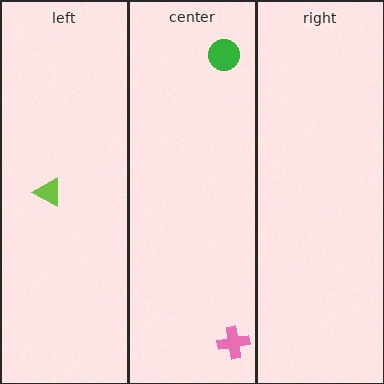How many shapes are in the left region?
1.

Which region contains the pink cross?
The center region.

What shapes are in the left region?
The lime triangle.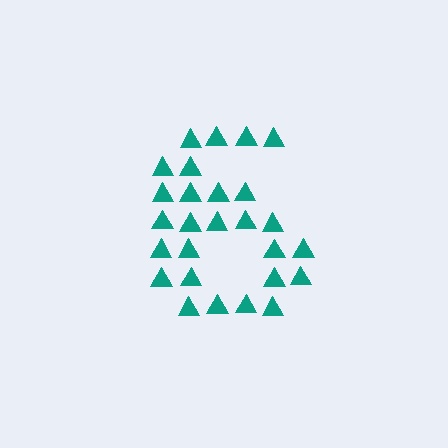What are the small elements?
The small elements are triangles.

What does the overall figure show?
The overall figure shows the digit 6.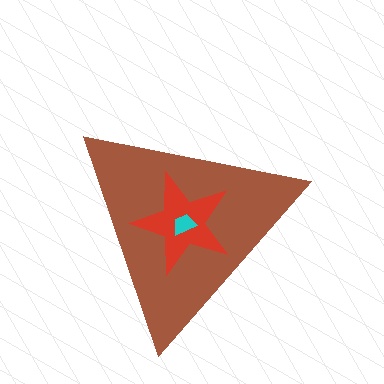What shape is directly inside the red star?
The cyan trapezoid.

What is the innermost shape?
The cyan trapezoid.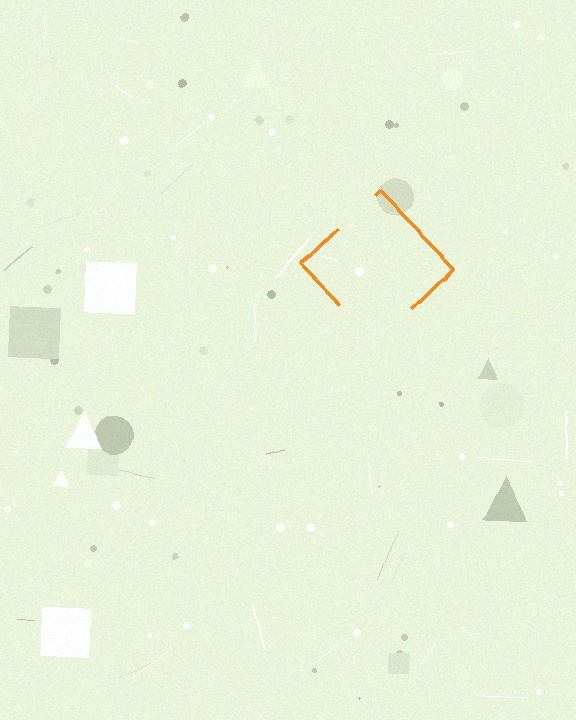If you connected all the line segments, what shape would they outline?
They would outline a diamond.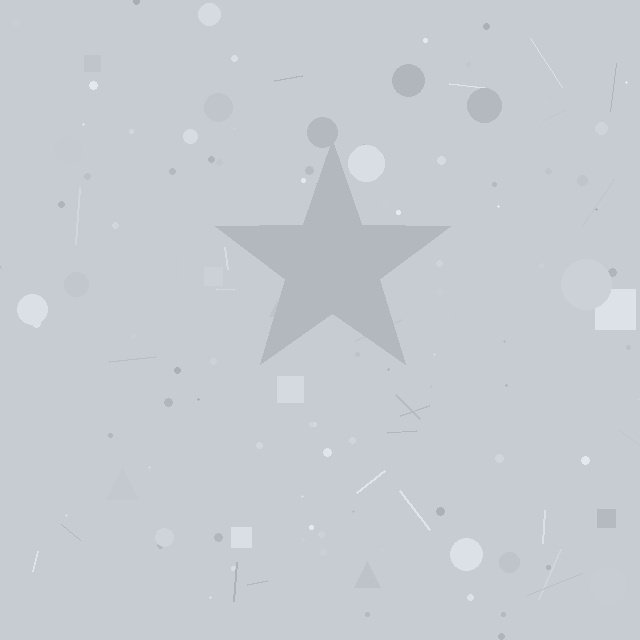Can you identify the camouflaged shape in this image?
The camouflaged shape is a star.